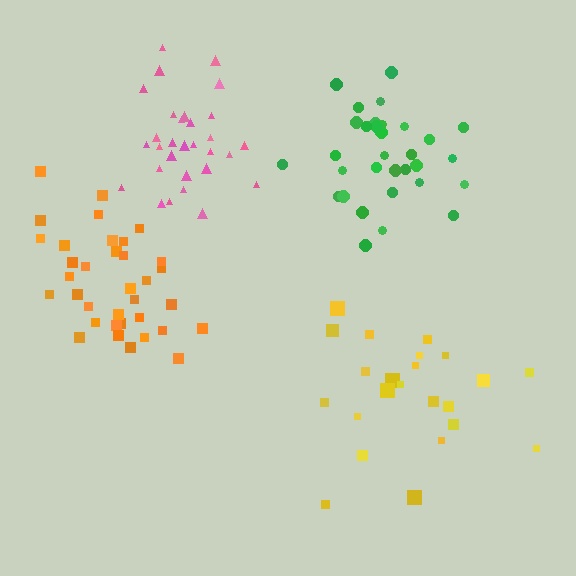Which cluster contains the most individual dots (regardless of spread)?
Orange (35).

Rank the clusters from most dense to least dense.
pink, green, orange, yellow.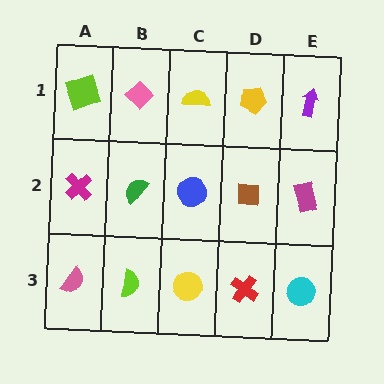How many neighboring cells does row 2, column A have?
3.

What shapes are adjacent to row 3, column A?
A magenta cross (row 2, column A), a lime semicircle (row 3, column B).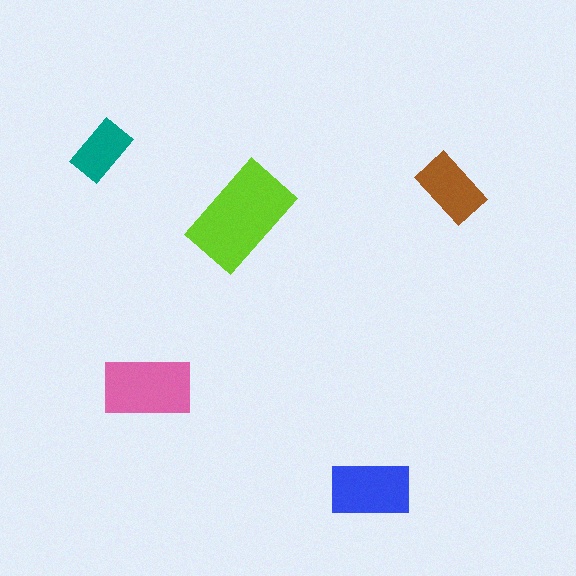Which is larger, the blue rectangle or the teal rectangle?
The blue one.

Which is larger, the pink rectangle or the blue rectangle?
The pink one.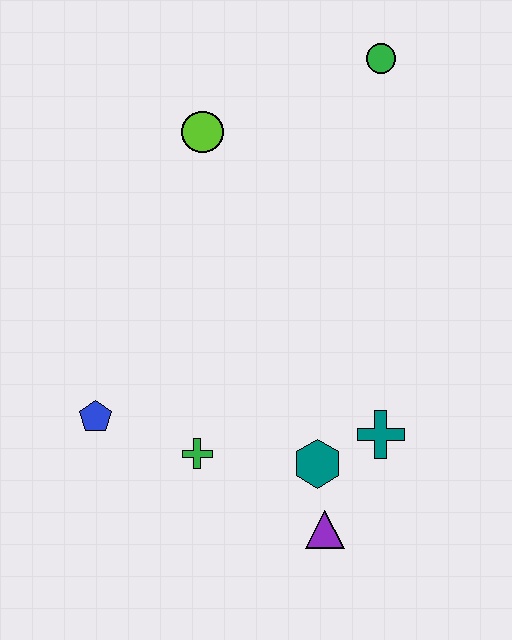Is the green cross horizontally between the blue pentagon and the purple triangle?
Yes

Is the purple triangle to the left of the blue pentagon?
No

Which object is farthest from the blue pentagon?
The green circle is farthest from the blue pentagon.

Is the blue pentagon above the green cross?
Yes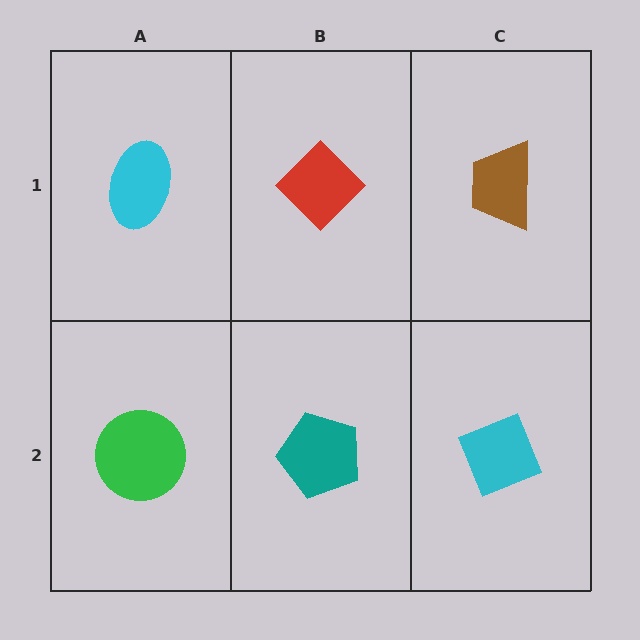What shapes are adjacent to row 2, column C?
A brown trapezoid (row 1, column C), a teal pentagon (row 2, column B).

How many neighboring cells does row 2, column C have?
2.